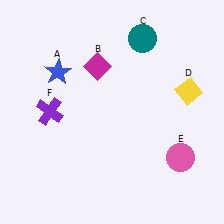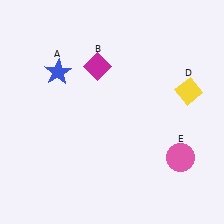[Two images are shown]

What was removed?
The teal circle (C), the purple cross (F) were removed in Image 2.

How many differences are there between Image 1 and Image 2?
There are 2 differences between the two images.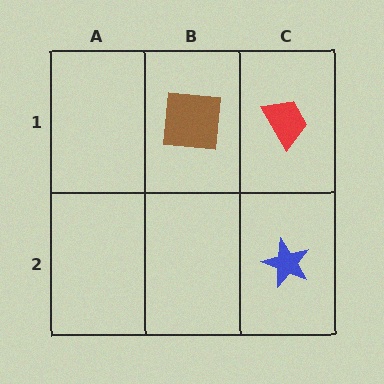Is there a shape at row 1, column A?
No, that cell is empty.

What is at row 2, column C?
A blue star.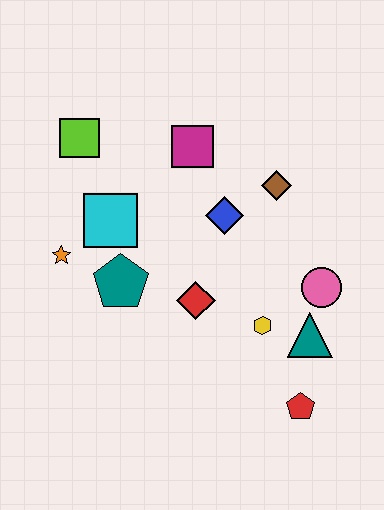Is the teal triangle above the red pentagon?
Yes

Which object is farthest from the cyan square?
The red pentagon is farthest from the cyan square.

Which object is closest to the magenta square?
The blue diamond is closest to the magenta square.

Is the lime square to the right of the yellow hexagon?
No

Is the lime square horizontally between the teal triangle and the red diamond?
No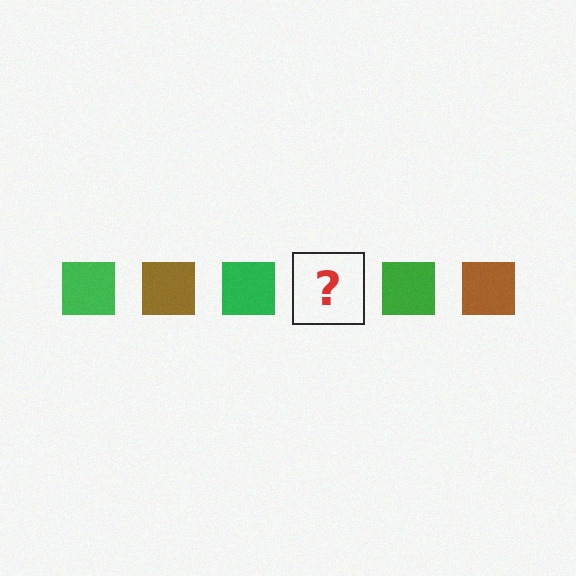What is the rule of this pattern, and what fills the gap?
The rule is that the pattern cycles through green, brown squares. The gap should be filled with a brown square.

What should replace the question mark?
The question mark should be replaced with a brown square.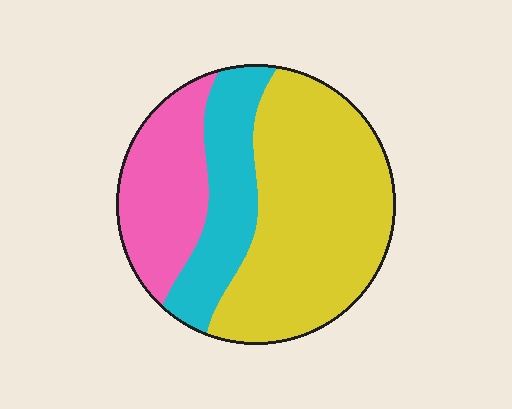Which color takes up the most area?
Yellow, at roughly 55%.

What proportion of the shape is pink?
Pink takes up about one quarter (1/4) of the shape.